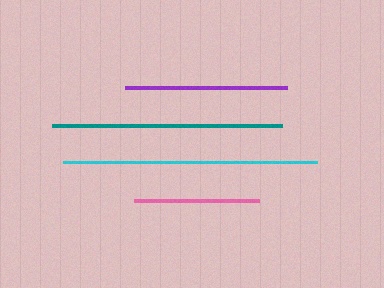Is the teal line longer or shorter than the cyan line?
The cyan line is longer than the teal line.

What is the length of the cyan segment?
The cyan segment is approximately 254 pixels long.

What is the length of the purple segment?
The purple segment is approximately 162 pixels long.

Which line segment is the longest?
The cyan line is the longest at approximately 254 pixels.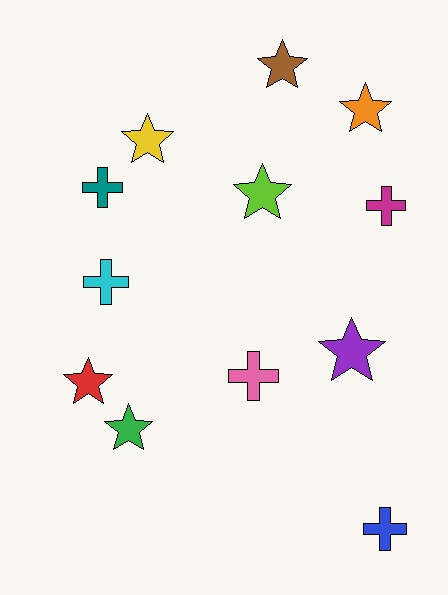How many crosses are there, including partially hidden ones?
There are 5 crosses.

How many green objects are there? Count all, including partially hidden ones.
There is 1 green object.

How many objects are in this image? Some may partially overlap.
There are 12 objects.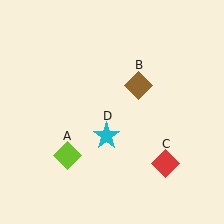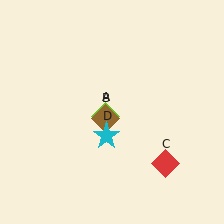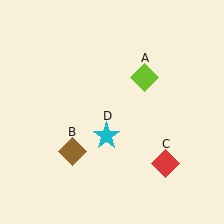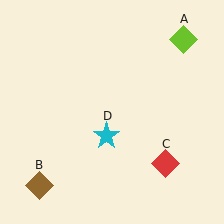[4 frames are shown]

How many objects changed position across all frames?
2 objects changed position: lime diamond (object A), brown diamond (object B).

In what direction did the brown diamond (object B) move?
The brown diamond (object B) moved down and to the left.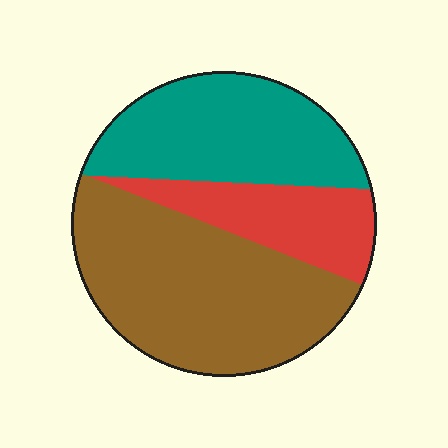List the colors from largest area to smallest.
From largest to smallest: brown, teal, red.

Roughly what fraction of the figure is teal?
Teal takes up about one third (1/3) of the figure.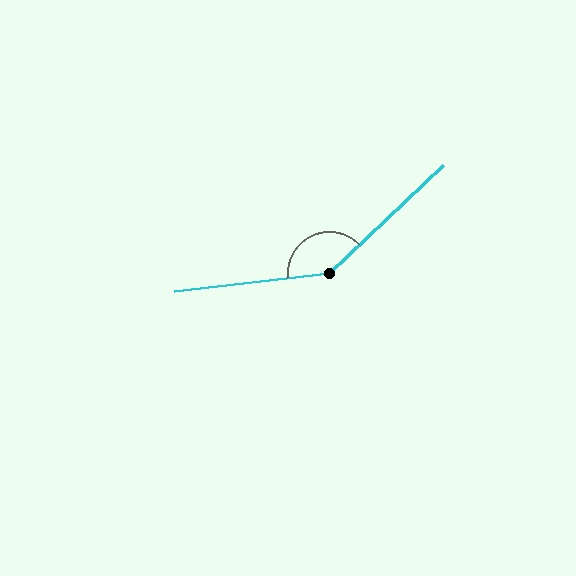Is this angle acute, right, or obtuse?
It is obtuse.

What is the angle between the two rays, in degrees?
Approximately 143 degrees.